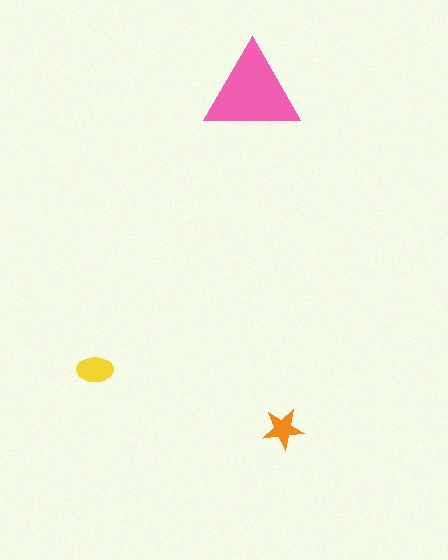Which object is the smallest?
The orange star.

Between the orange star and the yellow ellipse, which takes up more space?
The yellow ellipse.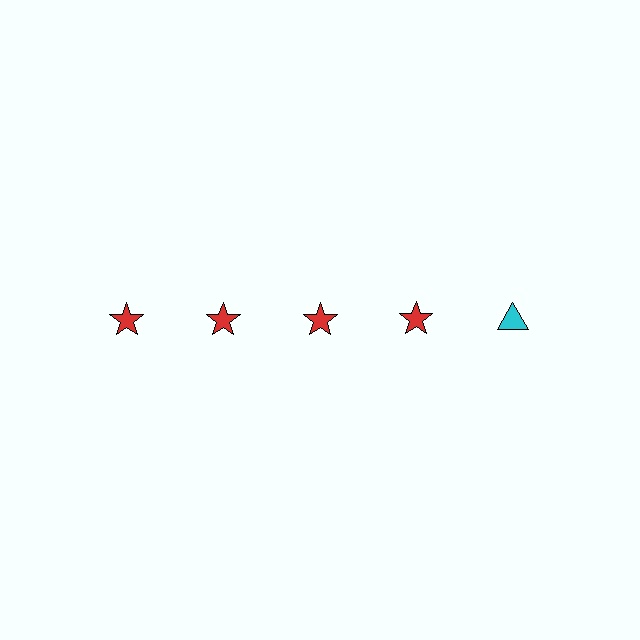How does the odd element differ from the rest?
It differs in both color (cyan instead of red) and shape (triangle instead of star).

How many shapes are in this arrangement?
There are 5 shapes arranged in a grid pattern.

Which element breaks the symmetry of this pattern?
The cyan triangle in the top row, rightmost column breaks the symmetry. All other shapes are red stars.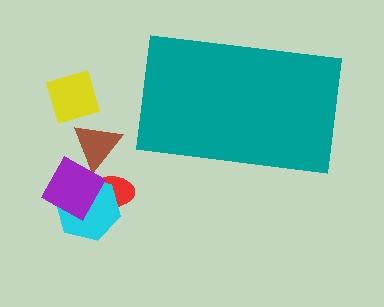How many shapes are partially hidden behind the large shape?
0 shapes are partially hidden.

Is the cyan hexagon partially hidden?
No, the cyan hexagon is fully visible.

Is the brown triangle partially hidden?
No, the brown triangle is fully visible.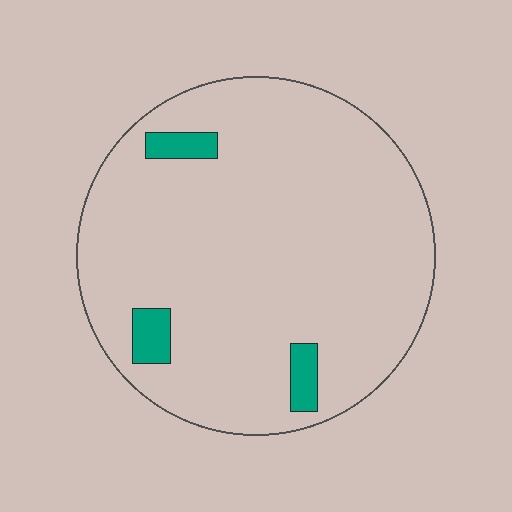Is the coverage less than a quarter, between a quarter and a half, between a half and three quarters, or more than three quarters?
Less than a quarter.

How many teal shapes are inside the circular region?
3.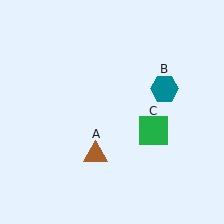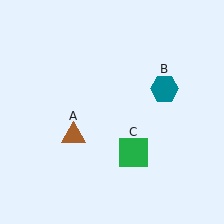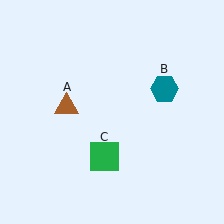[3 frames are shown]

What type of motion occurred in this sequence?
The brown triangle (object A), green square (object C) rotated clockwise around the center of the scene.